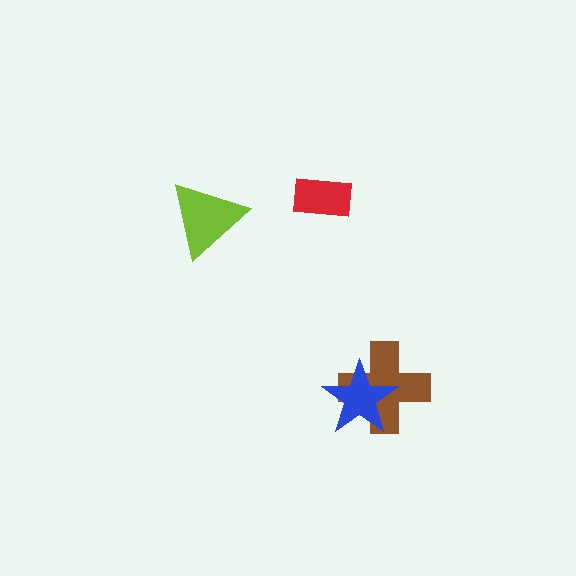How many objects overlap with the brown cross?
1 object overlaps with the brown cross.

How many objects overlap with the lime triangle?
0 objects overlap with the lime triangle.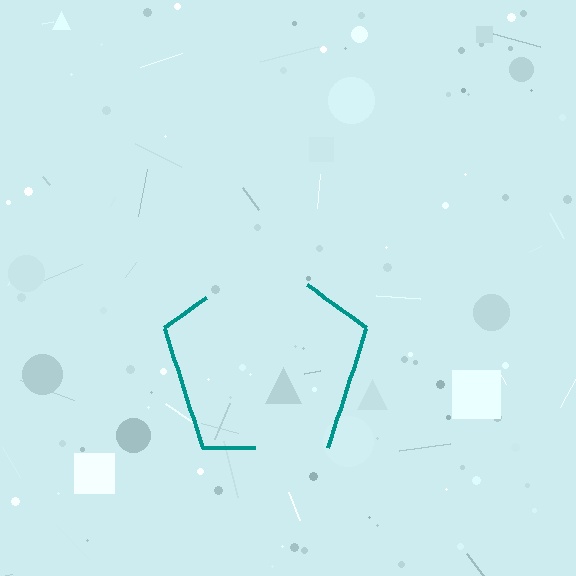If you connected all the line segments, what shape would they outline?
They would outline a pentagon.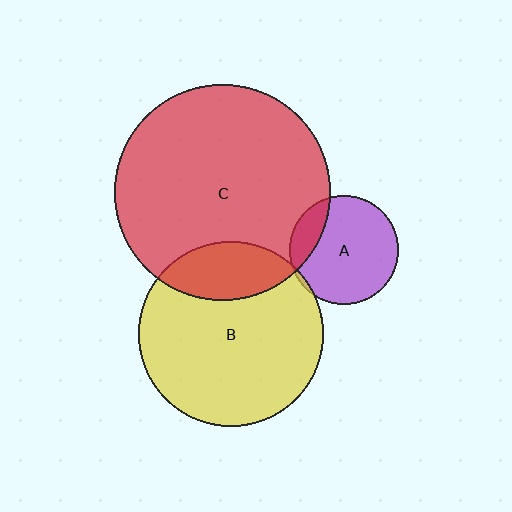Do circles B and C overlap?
Yes.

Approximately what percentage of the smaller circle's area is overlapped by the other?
Approximately 20%.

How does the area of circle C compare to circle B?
Approximately 1.4 times.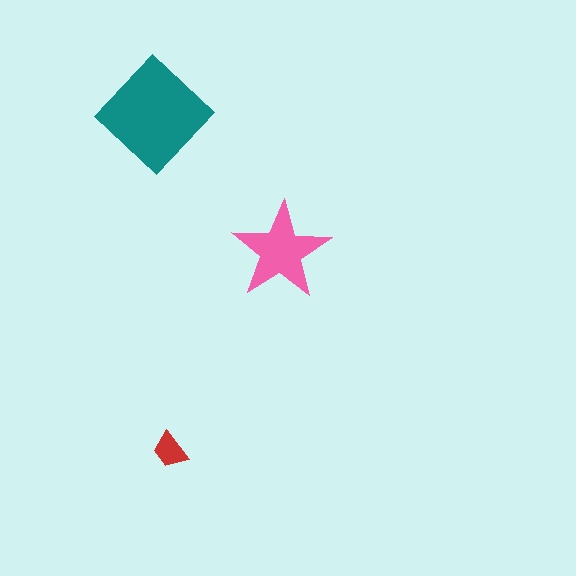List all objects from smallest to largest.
The red trapezoid, the pink star, the teal diamond.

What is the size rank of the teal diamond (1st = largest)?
1st.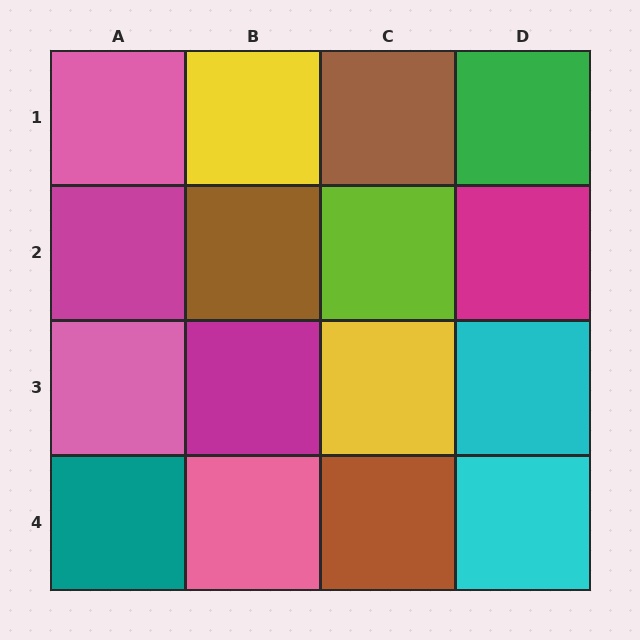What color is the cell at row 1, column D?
Green.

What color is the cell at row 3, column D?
Cyan.